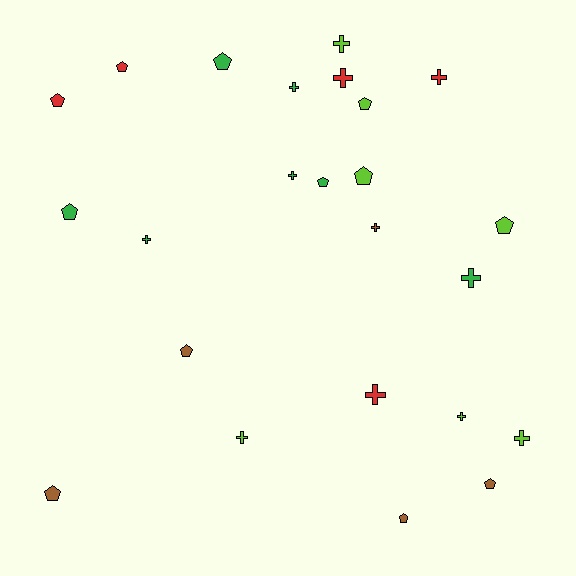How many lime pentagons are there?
There are 3 lime pentagons.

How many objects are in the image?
There are 24 objects.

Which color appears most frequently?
Green, with 7 objects.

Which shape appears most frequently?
Cross, with 12 objects.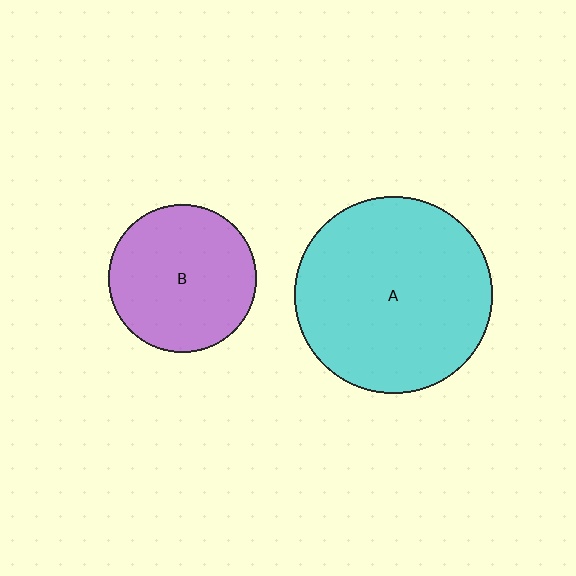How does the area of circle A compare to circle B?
Approximately 1.8 times.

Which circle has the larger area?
Circle A (cyan).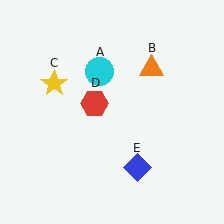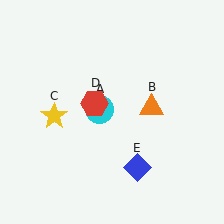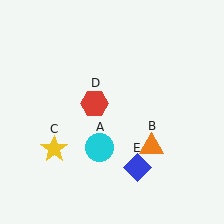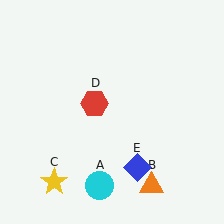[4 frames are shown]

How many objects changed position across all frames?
3 objects changed position: cyan circle (object A), orange triangle (object B), yellow star (object C).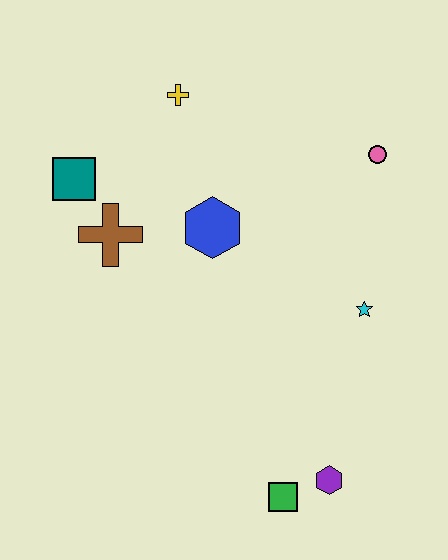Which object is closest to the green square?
The purple hexagon is closest to the green square.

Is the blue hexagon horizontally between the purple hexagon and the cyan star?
No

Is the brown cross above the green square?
Yes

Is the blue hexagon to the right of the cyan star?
No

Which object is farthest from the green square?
The yellow cross is farthest from the green square.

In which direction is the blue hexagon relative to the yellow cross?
The blue hexagon is below the yellow cross.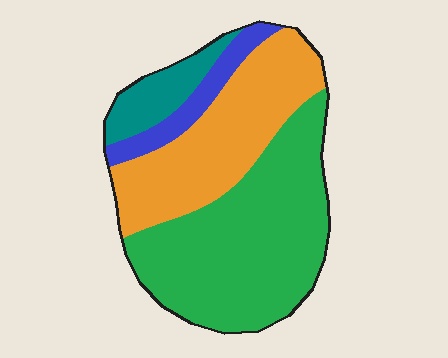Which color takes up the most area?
Green, at roughly 50%.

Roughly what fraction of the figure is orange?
Orange takes up about one third (1/3) of the figure.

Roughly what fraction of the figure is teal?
Teal covers roughly 10% of the figure.